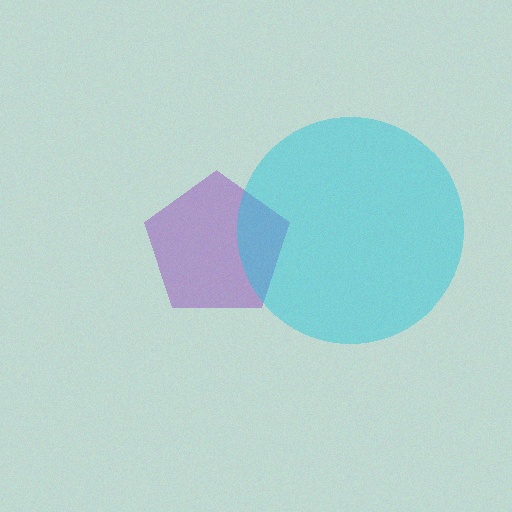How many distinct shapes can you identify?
There are 2 distinct shapes: a purple pentagon, a cyan circle.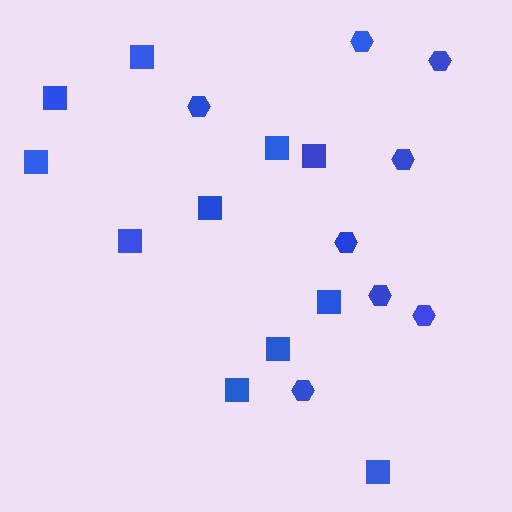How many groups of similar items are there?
There are 2 groups: one group of squares (11) and one group of hexagons (8).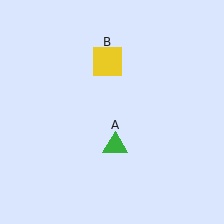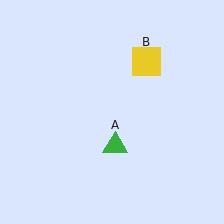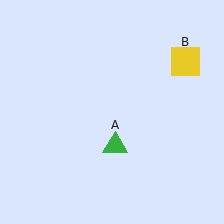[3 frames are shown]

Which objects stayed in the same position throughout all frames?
Green triangle (object A) remained stationary.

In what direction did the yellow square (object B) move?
The yellow square (object B) moved right.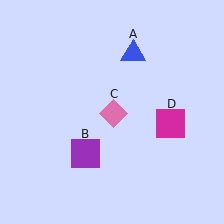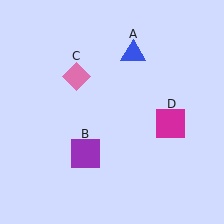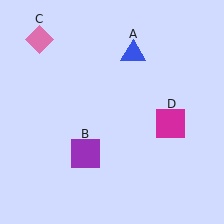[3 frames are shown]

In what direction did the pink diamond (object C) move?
The pink diamond (object C) moved up and to the left.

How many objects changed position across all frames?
1 object changed position: pink diamond (object C).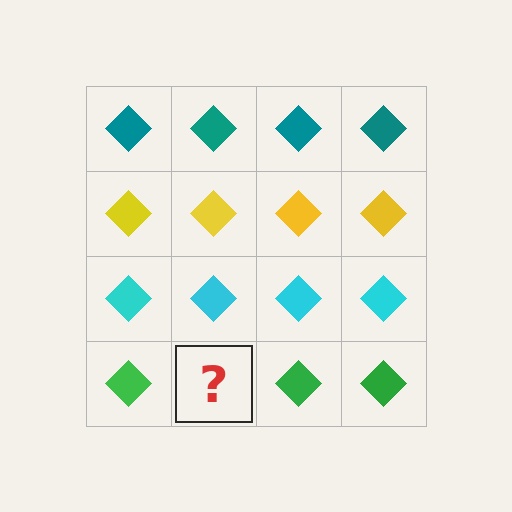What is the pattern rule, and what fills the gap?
The rule is that each row has a consistent color. The gap should be filled with a green diamond.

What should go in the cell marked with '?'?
The missing cell should contain a green diamond.